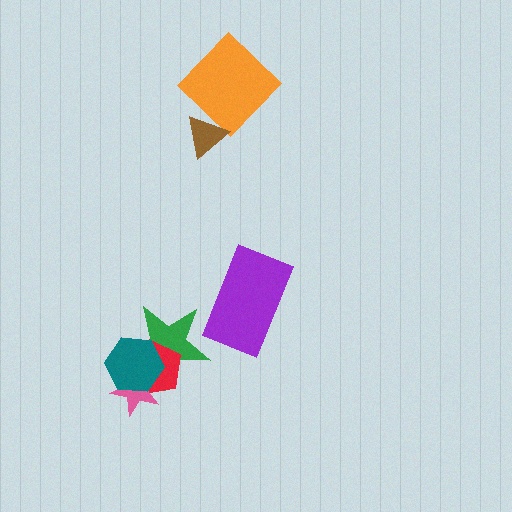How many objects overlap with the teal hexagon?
3 objects overlap with the teal hexagon.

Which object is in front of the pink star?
The teal hexagon is in front of the pink star.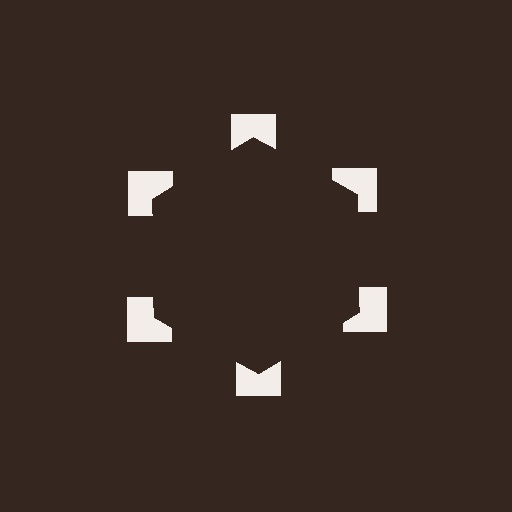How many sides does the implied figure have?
6 sides.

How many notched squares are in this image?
There are 6 — one at each vertex of the illusory hexagon.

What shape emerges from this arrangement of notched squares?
An illusory hexagon — its edges are inferred from the aligned wedge cuts in the notched squares, not physically drawn.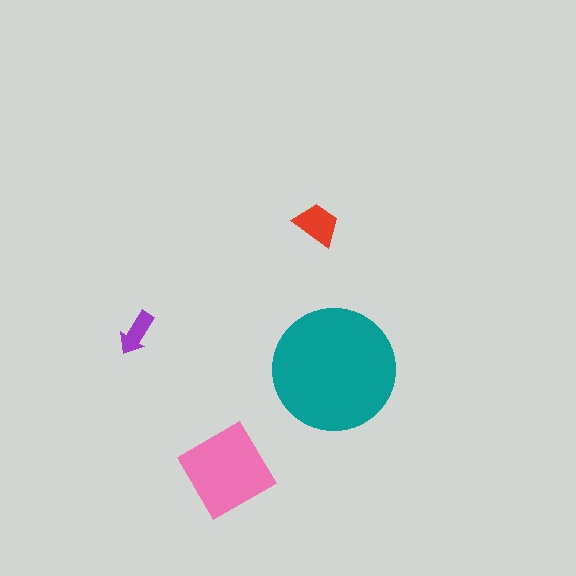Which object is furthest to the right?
The teal circle is rightmost.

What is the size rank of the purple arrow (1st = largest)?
4th.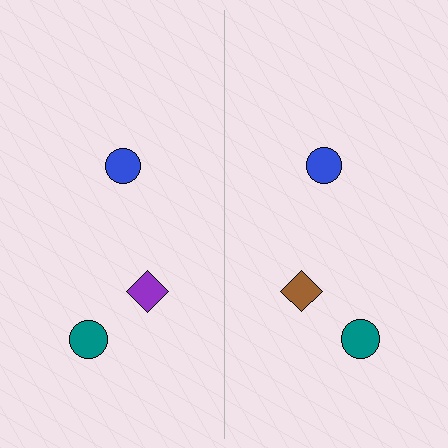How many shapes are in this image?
There are 6 shapes in this image.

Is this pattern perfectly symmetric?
No, the pattern is not perfectly symmetric. The brown diamond on the right side breaks the symmetry — its mirror counterpart is purple.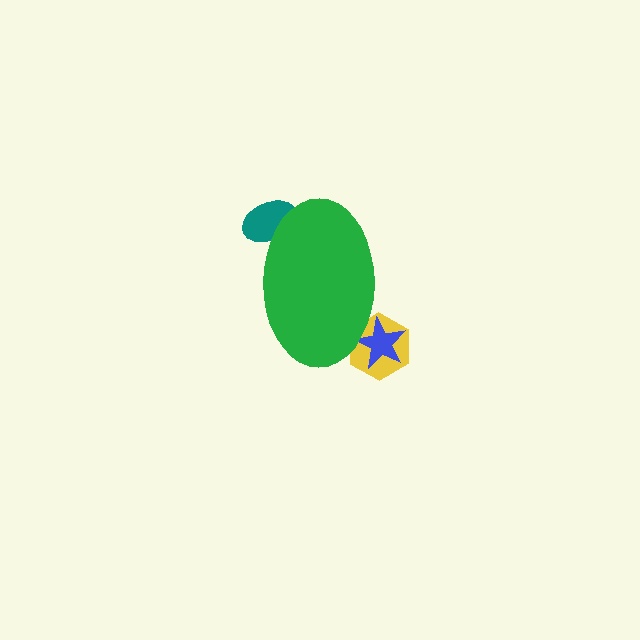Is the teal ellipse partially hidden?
Yes, the teal ellipse is partially hidden behind the green ellipse.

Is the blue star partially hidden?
Yes, the blue star is partially hidden behind the green ellipse.